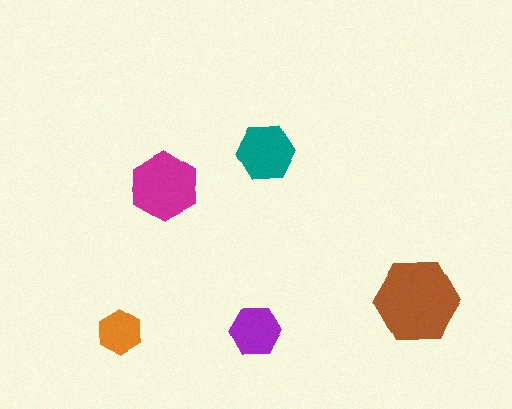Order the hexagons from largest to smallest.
the brown one, the magenta one, the teal one, the purple one, the orange one.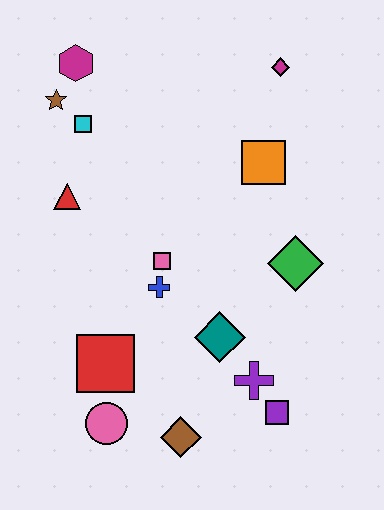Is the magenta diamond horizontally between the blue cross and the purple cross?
No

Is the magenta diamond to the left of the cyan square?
No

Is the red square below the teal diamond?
Yes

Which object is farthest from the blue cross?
The magenta diamond is farthest from the blue cross.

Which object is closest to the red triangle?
The cyan square is closest to the red triangle.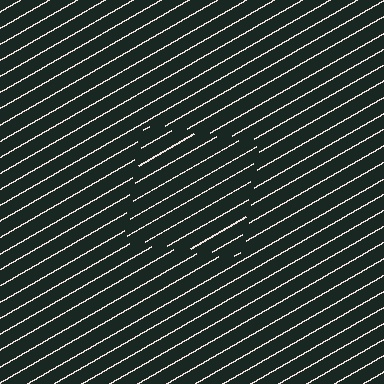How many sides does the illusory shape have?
4 sides — the line-ends trace a square.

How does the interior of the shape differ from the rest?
The interior of the shape contains the same grating, shifted by half a period — the contour is defined by the phase discontinuity where line-ends from the inner and outer gratings abut.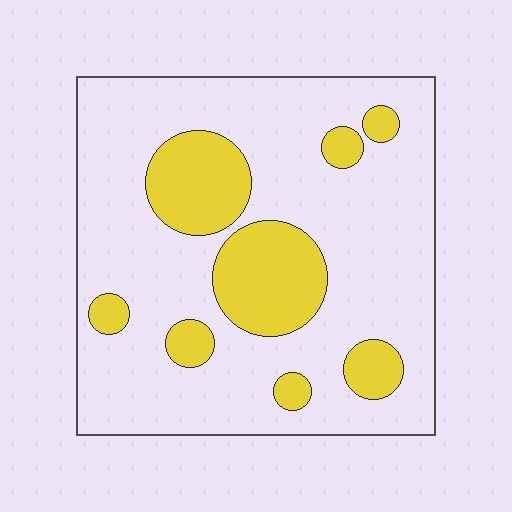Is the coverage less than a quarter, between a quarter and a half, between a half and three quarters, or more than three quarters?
Less than a quarter.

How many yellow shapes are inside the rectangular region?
8.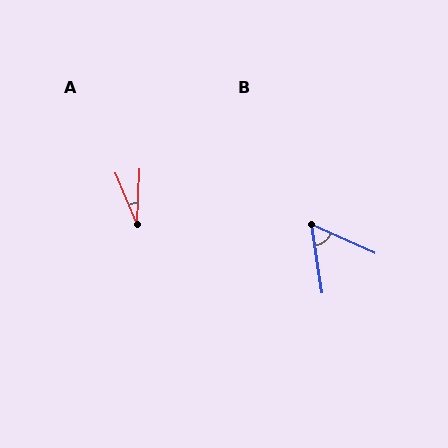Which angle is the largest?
B, at approximately 58 degrees.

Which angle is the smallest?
A, at approximately 25 degrees.